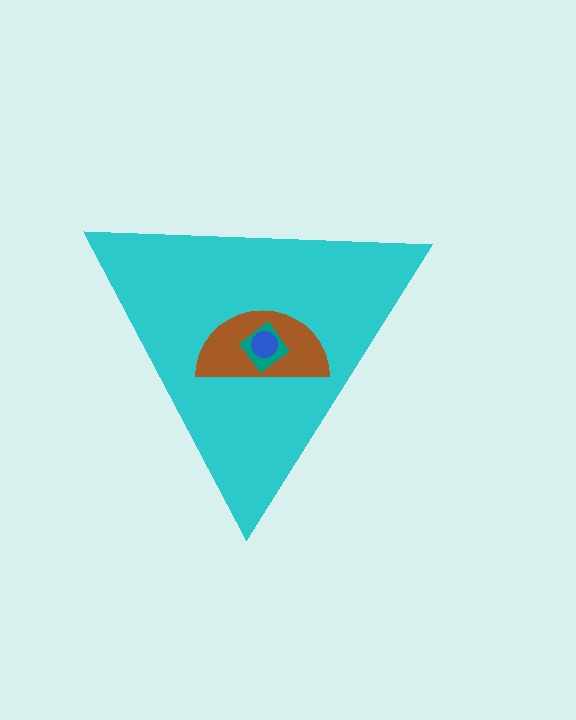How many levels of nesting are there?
4.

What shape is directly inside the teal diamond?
The blue circle.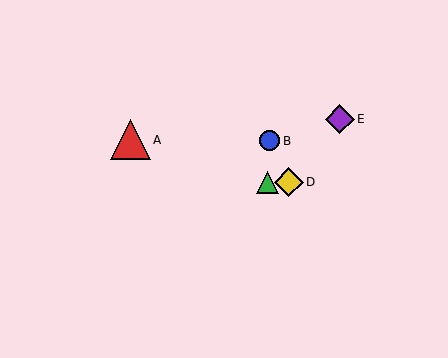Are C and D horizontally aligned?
Yes, both are at y≈182.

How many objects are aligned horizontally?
2 objects (C, D) are aligned horizontally.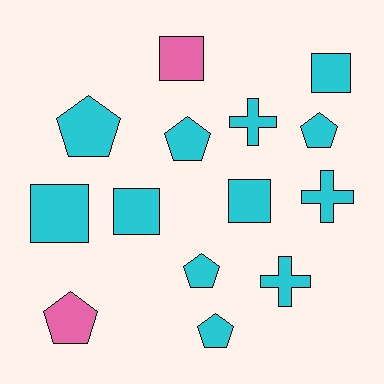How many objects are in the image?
There are 14 objects.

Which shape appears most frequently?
Pentagon, with 6 objects.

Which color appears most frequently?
Cyan, with 12 objects.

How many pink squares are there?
There is 1 pink square.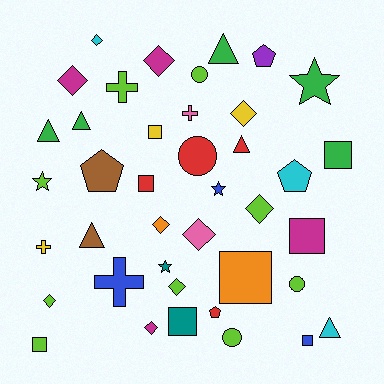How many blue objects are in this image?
There are 3 blue objects.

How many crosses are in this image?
There are 4 crosses.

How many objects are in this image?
There are 40 objects.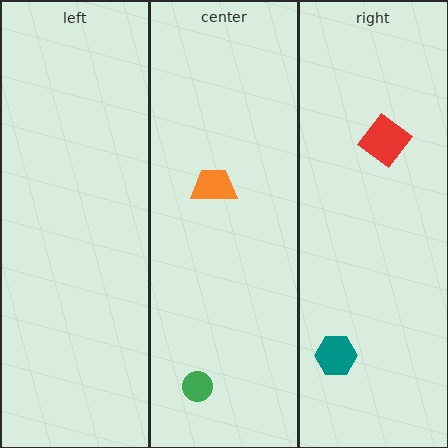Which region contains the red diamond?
The right region.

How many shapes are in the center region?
2.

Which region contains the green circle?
The center region.